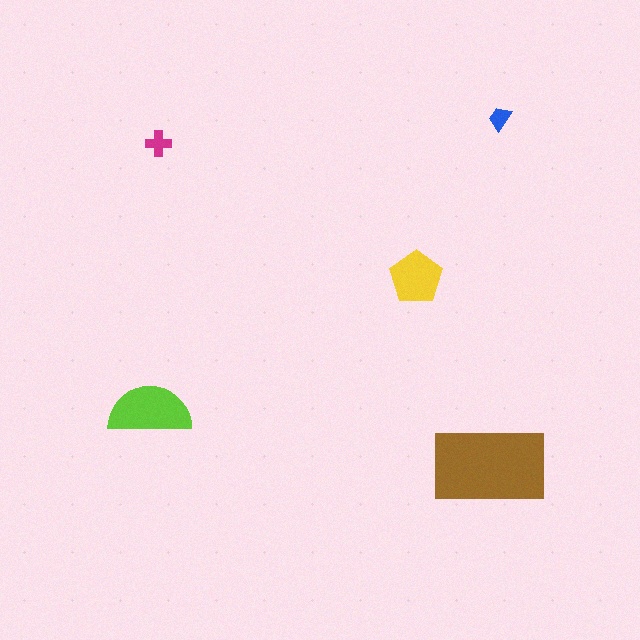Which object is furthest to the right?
The blue trapezoid is rightmost.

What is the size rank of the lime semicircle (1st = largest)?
2nd.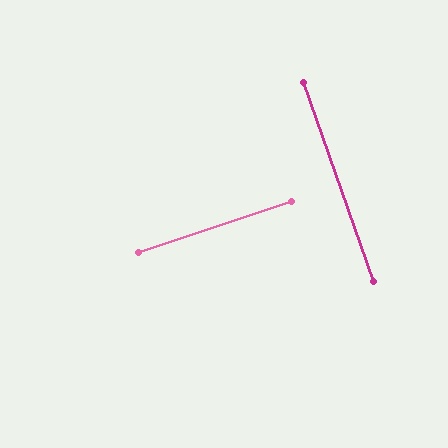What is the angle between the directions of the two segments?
Approximately 89 degrees.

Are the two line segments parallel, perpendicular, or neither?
Perpendicular — they meet at approximately 89°.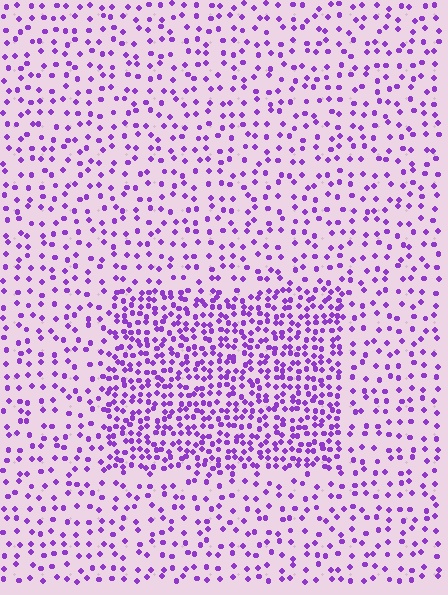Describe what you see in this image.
The image contains small purple elements arranged at two different densities. A rectangle-shaped region is visible where the elements are more densely packed than the surrounding area.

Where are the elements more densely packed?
The elements are more densely packed inside the rectangle boundary.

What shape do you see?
I see a rectangle.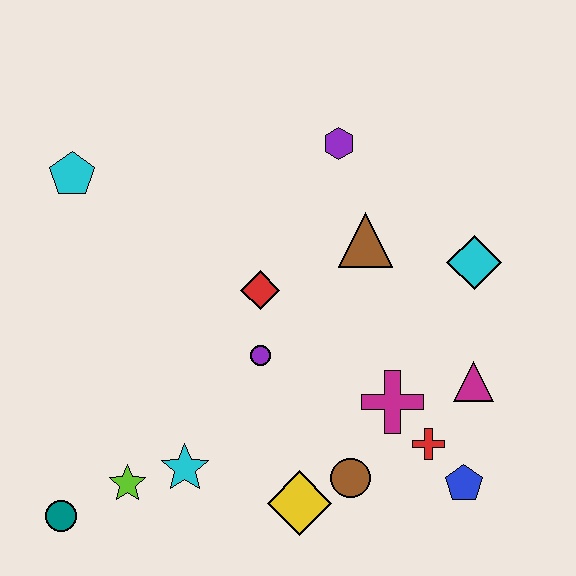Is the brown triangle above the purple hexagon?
No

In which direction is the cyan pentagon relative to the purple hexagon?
The cyan pentagon is to the left of the purple hexagon.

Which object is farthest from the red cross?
The cyan pentagon is farthest from the red cross.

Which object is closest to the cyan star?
The lime star is closest to the cyan star.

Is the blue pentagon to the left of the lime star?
No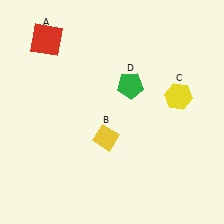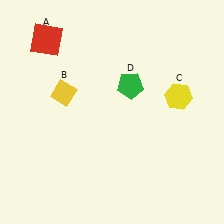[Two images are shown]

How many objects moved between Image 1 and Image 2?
1 object moved between the two images.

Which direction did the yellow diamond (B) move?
The yellow diamond (B) moved up.